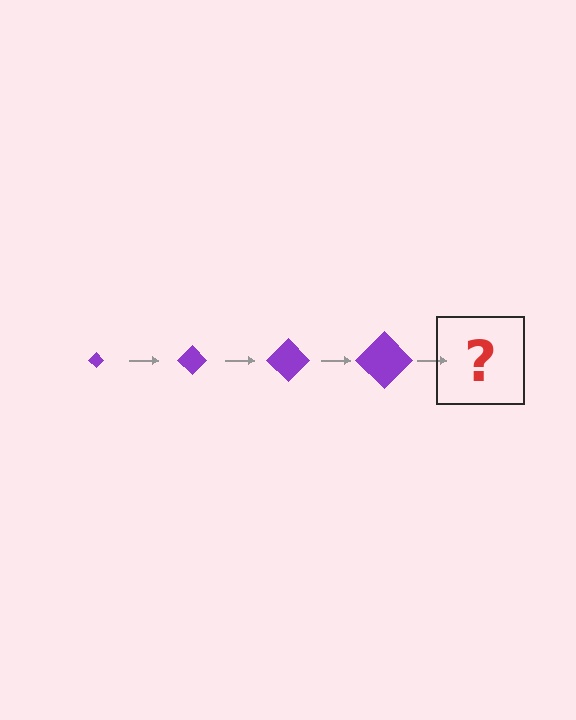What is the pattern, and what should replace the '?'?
The pattern is that the diamond gets progressively larger each step. The '?' should be a purple diamond, larger than the previous one.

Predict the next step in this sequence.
The next step is a purple diamond, larger than the previous one.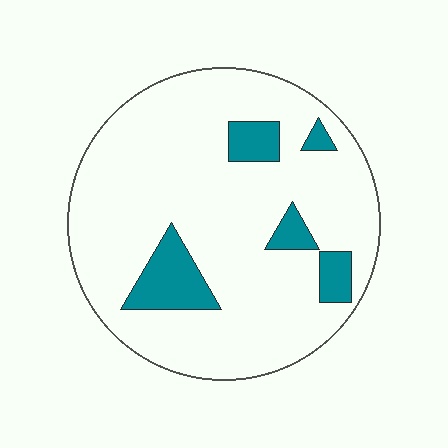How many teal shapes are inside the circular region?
5.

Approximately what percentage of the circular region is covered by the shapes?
Approximately 15%.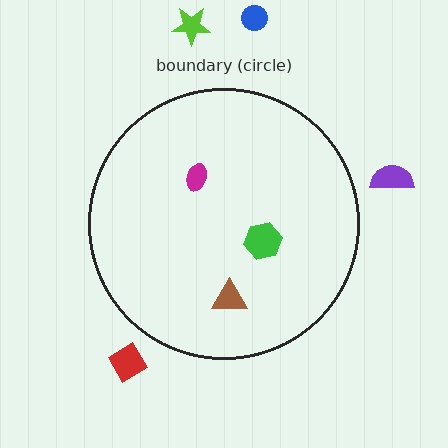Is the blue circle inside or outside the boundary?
Outside.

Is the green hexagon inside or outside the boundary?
Inside.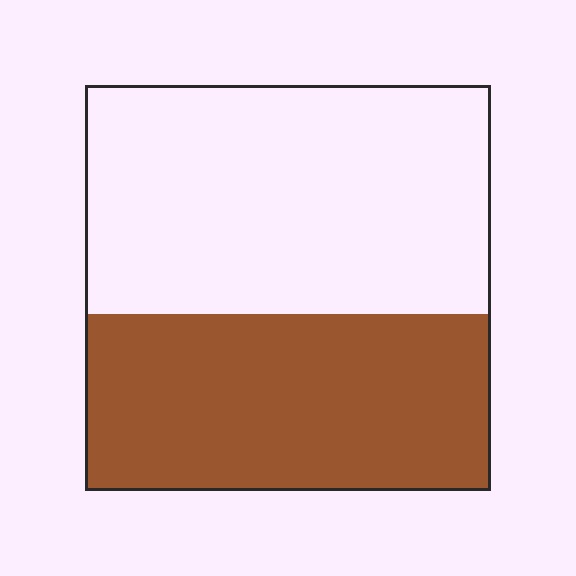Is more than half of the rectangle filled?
No.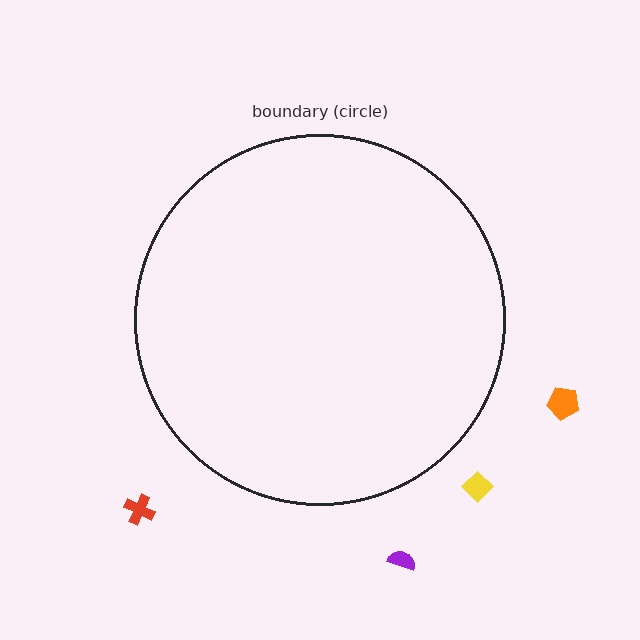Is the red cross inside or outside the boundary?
Outside.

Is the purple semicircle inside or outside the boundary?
Outside.